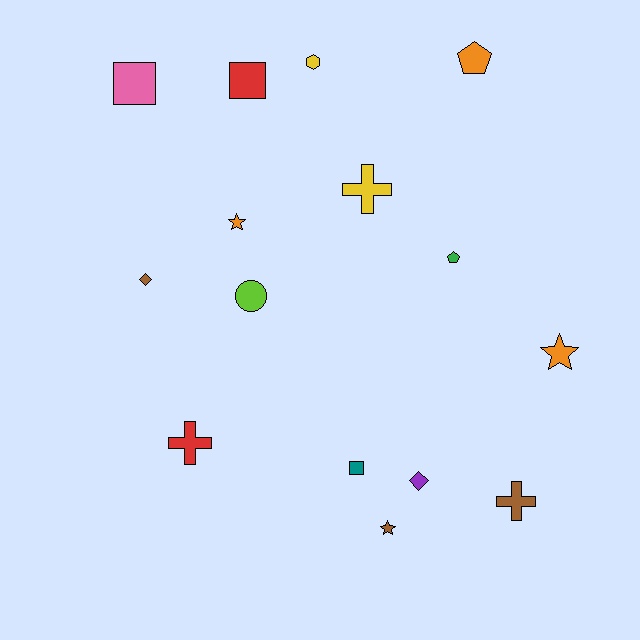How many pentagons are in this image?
There are 2 pentagons.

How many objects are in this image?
There are 15 objects.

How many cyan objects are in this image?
There are no cyan objects.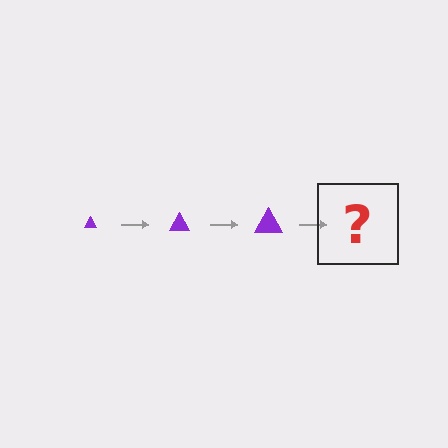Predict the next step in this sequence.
The next step is a purple triangle, larger than the previous one.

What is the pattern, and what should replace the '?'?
The pattern is that the triangle gets progressively larger each step. The '?' should be a purple triangle, larger than the previous one.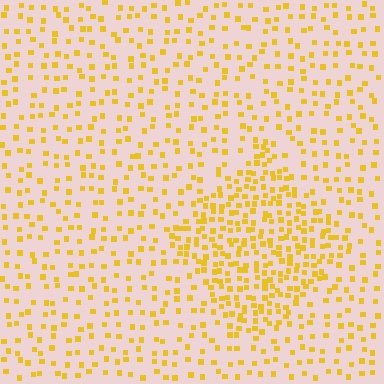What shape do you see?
I see a diamond.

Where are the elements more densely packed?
The elements are more densely packed inside the diamond boundary.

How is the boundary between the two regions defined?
The boundary is defined by a change in element density (approximately 2.2x ratio). All elements are the same color, size, and shape.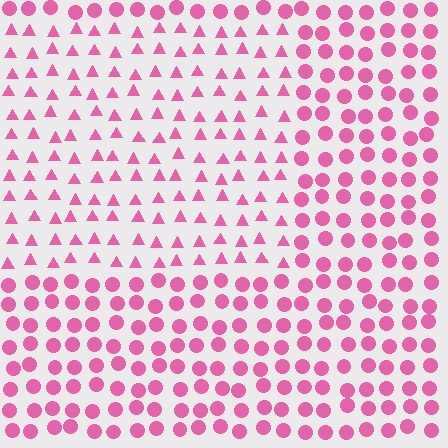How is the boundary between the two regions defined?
The boundary is defined by a change in element shape: triangles inside vs. circles outside. All elements share the same color and spacing.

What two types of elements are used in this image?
The image uses triangles inside the rectangle region and circles outside it.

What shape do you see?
I see a rectangle.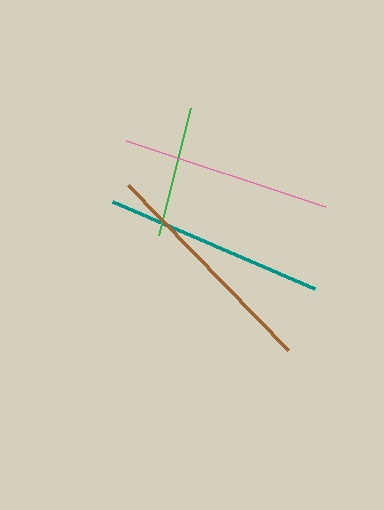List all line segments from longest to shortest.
From longest to shortest: brown, teal, pink, green.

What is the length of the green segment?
The green segment is approximately 131 pixels long.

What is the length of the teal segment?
The teal segment is approximately 219 pixels long.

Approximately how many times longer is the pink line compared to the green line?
The pink line is approximately 1.6 times the length of the green line.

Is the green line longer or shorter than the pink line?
The pink line is longer than the green line.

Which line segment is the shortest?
The green line is the shortest at approximately 131 pixels.